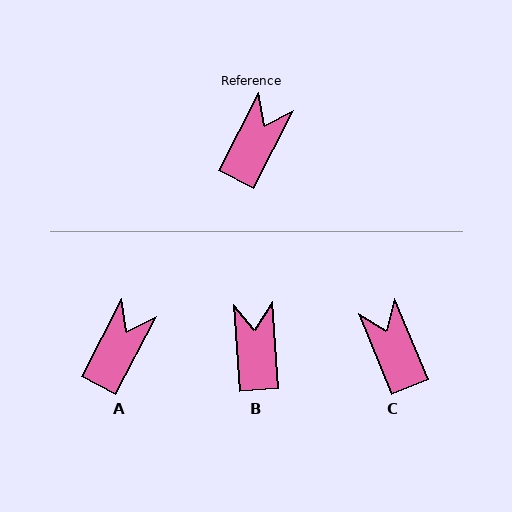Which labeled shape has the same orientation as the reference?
A.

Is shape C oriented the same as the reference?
No, it is off by about 50 degrees.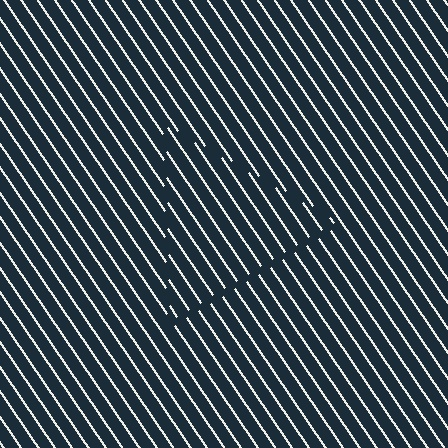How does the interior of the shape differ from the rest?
The interior of the shape contains the same grating, shifted by half a period — the contour is defined by the phase discontinuity where line-ends from the inner and outer gratings abut.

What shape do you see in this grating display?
An illusory triangle. The interior of the shape contains the same grating, shifted by half a period — the contour is defined by the phase discontinuity where line-ends from the inner and outer gratings abut.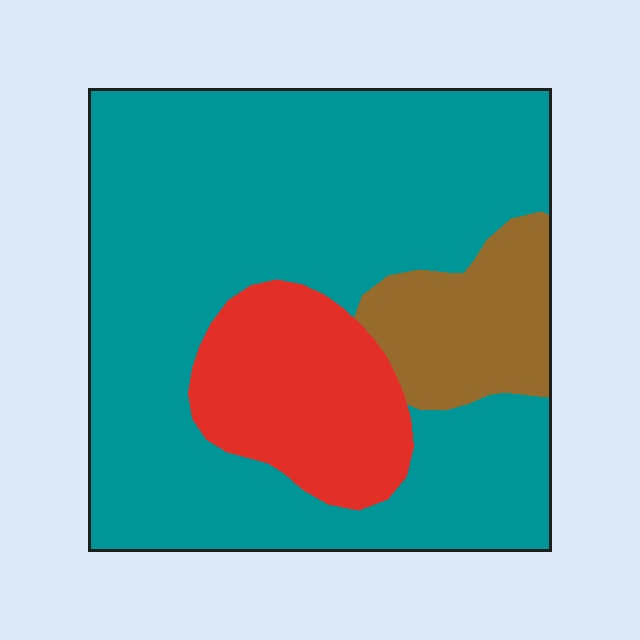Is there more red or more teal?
Teal.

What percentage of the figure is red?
Red takes up between a sixth and a third of the figure.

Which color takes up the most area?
Teal, at roughly 70%.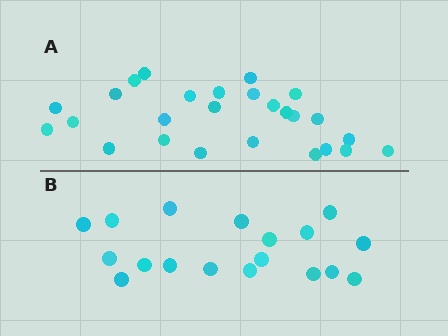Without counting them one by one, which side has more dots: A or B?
Region A (the top region) has more dots.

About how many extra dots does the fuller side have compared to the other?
Region A has roughly 8 or so more dots than region B.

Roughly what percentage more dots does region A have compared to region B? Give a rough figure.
About 45% more.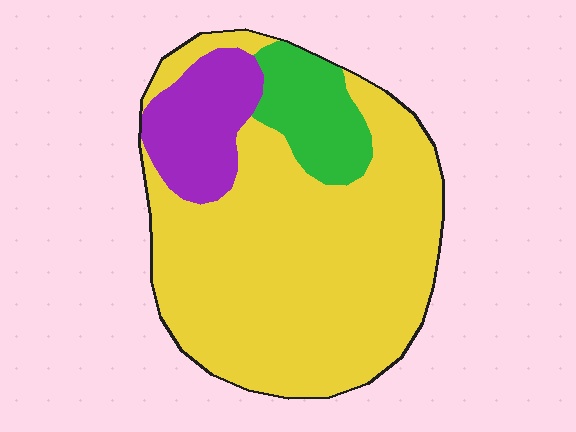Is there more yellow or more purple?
Yellow.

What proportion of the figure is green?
Green takes up about one eighth (1/8) of the figure.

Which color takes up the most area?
Yellow, at roughly 75%.